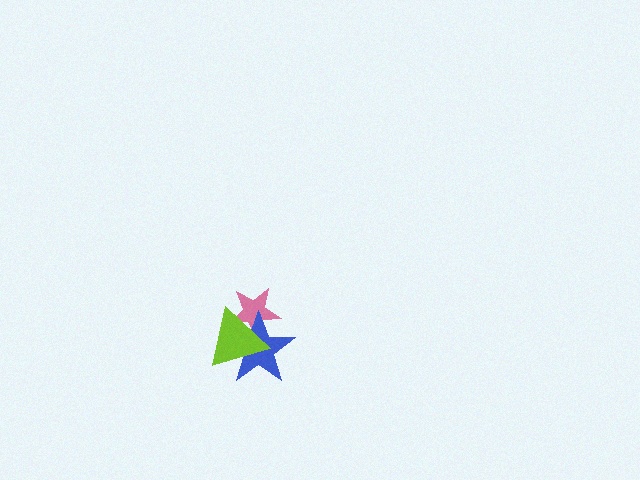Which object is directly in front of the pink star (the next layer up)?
The blue star is directly in front of the pink star.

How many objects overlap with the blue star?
2 objects overlap with the blue star.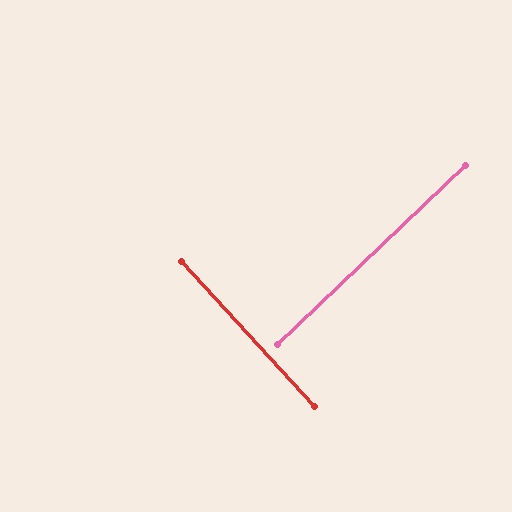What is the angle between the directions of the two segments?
Approximately 89 degrees.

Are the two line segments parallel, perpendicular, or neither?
Perpendicular — they meet at approximately 89°.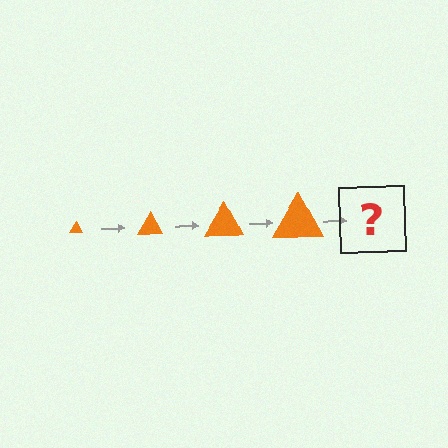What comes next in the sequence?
The next element should be an orange triangle, larger than the previous one.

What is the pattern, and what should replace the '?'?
The pattern is that the triangle gets progressively larger each step. The '?' should be an orange triangle, larger than the previous one.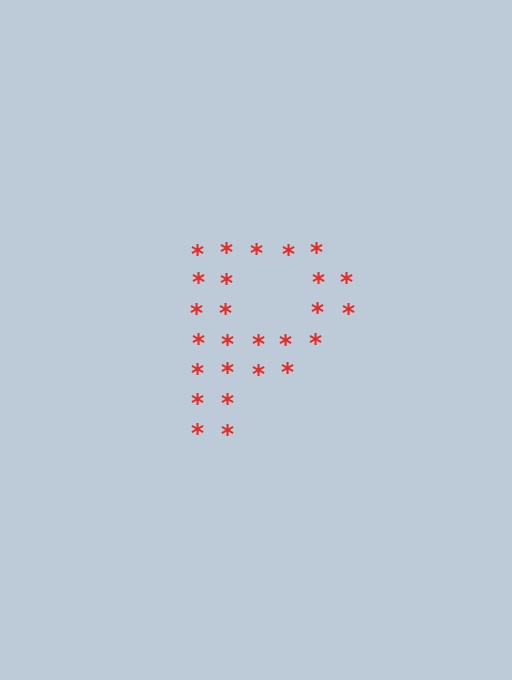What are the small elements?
The small elements are asterisks.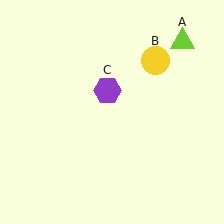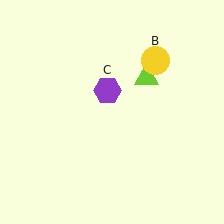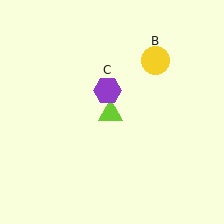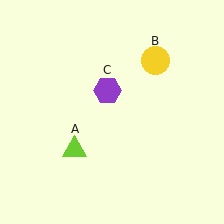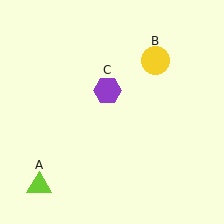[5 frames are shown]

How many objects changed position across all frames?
1 object changed position: lime triangle (object A).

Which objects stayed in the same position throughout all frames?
Yellow circle (object B) and purple hexagon (object C) remained stationary.